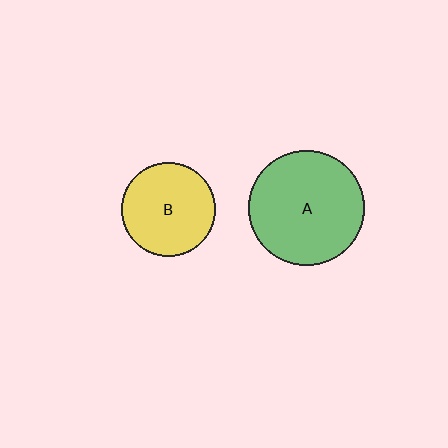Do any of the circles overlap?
No, none of the circles overlap.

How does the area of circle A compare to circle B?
Approximately 1.5 times.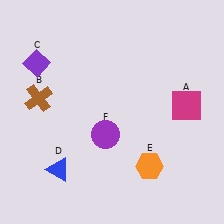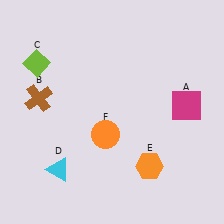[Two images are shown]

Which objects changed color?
C changed from purple to lime. D changed from blue to cyan. F changed from purple to orange.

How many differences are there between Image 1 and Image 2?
There are 3 differences between the two images.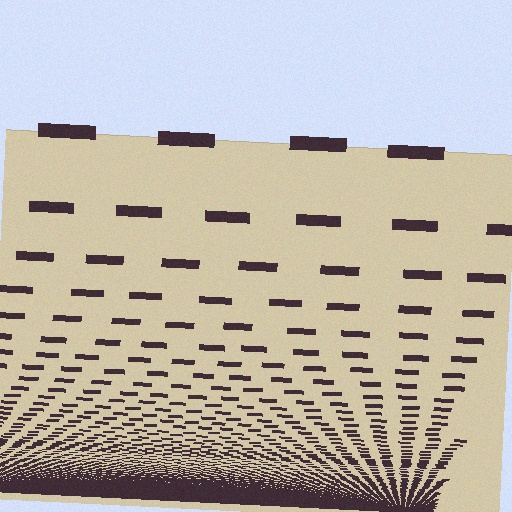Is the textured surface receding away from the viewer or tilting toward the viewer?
The surface appears to tilt toward the viewer. Texture elements get larger and sparser toward the top.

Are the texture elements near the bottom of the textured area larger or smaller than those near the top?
Smaller. The gradient is inverted — elements near the bottom are smaller and denser.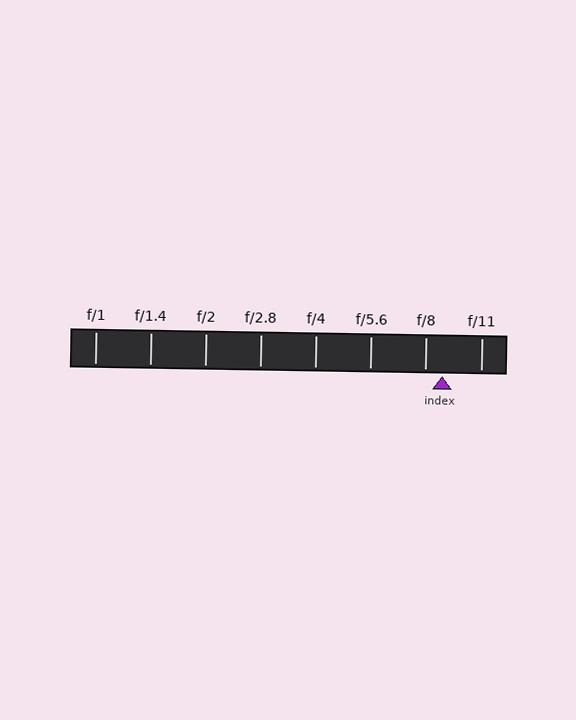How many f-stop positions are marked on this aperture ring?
There are 8 f-stop positions marked.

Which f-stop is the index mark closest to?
The index mark is closest to f/8.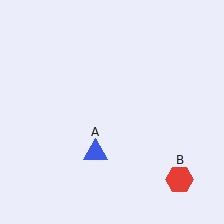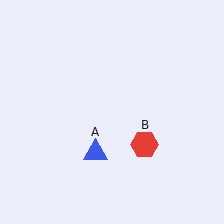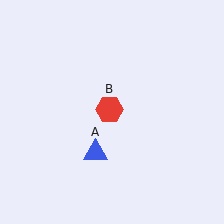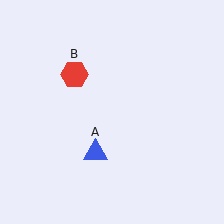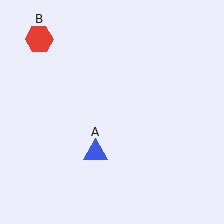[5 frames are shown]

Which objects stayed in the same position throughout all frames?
Blue triangle (object A) remained stationary.